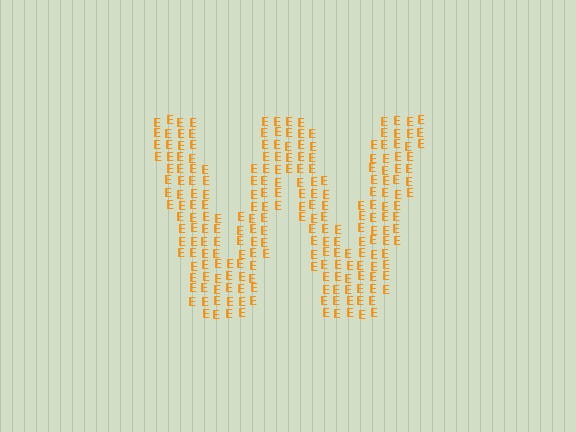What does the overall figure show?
The overall figure shows the letter W.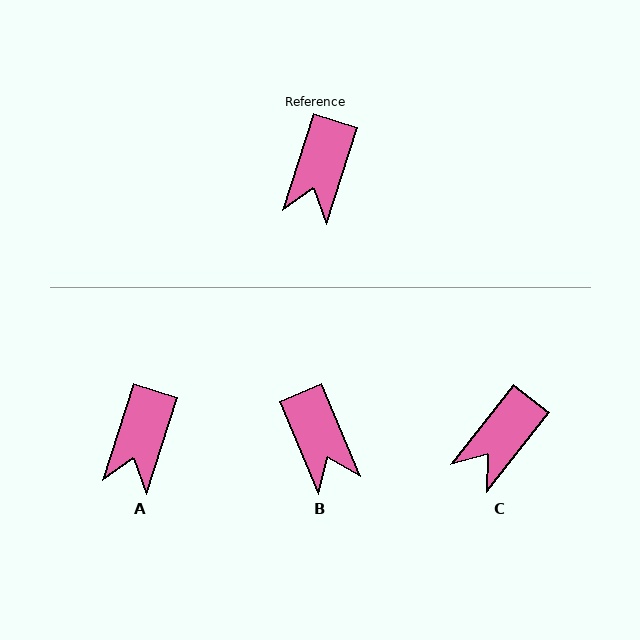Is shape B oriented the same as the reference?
No, it is off by about 41 degrees.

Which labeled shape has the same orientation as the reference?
A.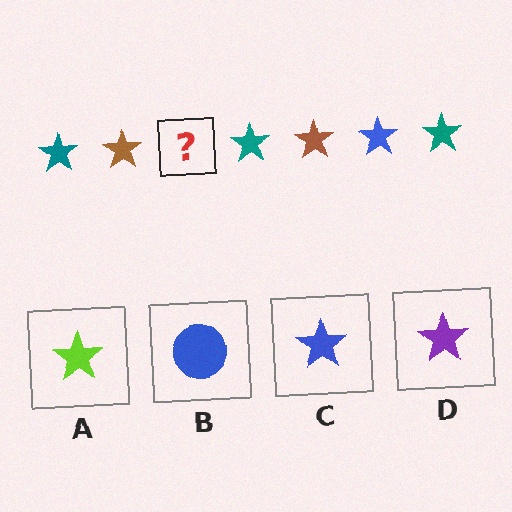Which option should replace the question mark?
Option C.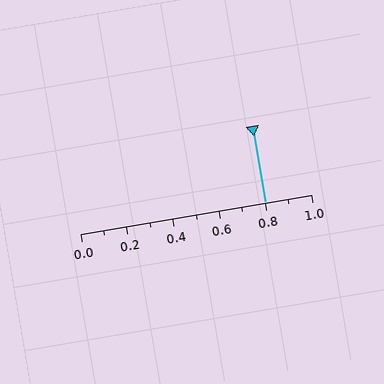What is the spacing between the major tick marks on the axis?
The major ticks are spaced 0.2 apart.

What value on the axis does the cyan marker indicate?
The marker indicates approximately 0.8.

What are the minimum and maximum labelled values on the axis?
The axis runs from 0.0 to 1.0.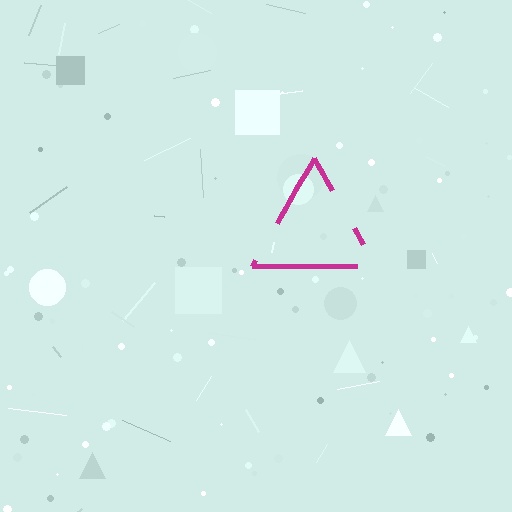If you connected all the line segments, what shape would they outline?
They would outline a triangle.